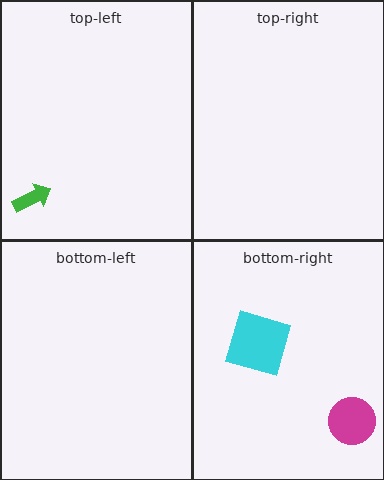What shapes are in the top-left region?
The green arrow.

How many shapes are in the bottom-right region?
2.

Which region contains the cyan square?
The bottom-right region.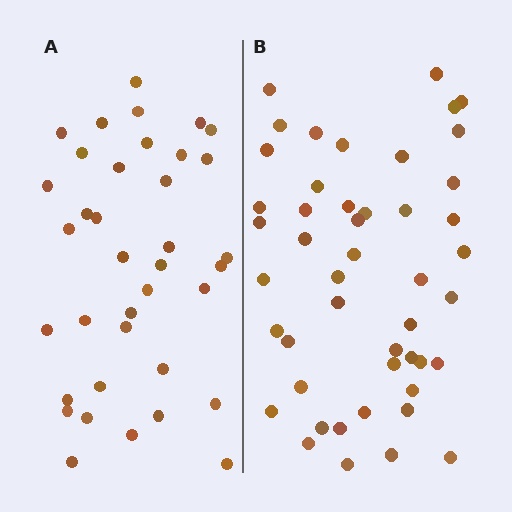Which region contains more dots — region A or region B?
Region B (the right region) has more dots.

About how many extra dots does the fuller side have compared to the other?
Region B has roughly 10 or so more dots than region A.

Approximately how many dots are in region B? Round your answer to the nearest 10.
About 50 dots. (The exact count is 47, which rounds to 50.)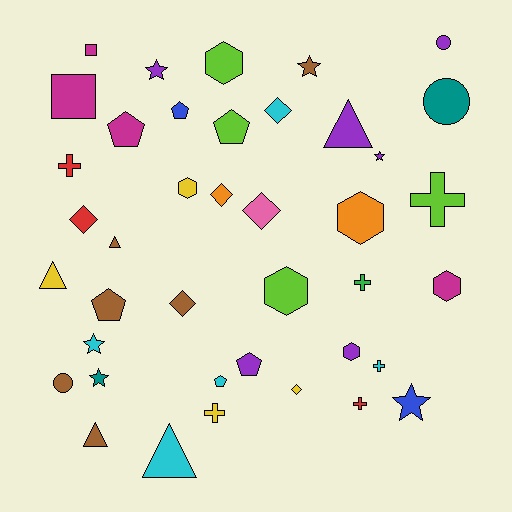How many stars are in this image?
There are 6 stars.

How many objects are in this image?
There are 40 objects.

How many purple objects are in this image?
There are 6 purple objects.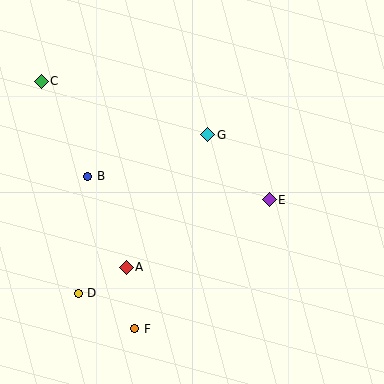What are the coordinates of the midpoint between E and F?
The midpoint between E and F is at (202, 264).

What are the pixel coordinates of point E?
Point E is at (269, 200).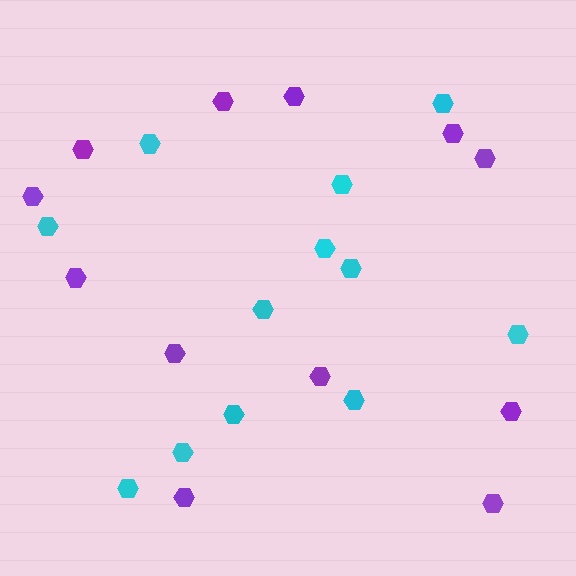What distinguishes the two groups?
There are 2 groups: one group of cyan hexagons (12) and one group of purple hexagons (12).